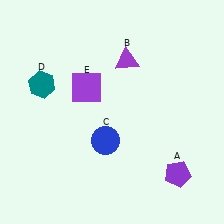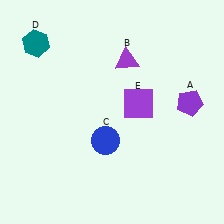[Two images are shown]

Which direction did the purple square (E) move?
The purple square (E) moved right.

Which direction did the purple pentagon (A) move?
The purple pentagon (A) moved up.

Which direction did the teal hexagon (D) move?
The teal hexagon (D) moved up.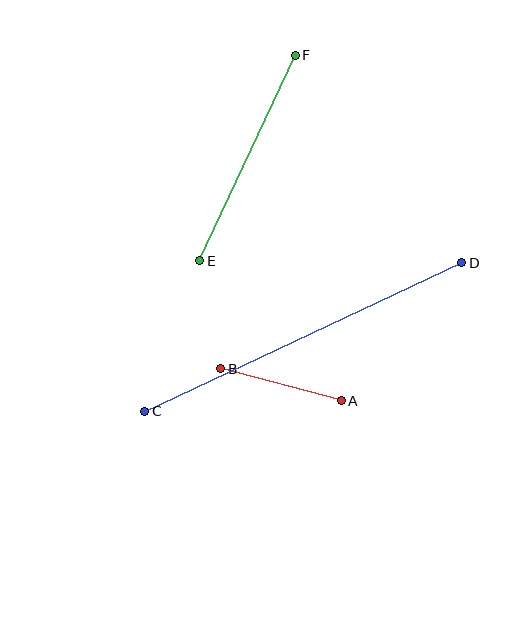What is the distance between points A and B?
The distance is approximately 125 pixels.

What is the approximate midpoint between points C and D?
The midpoint is at approximately (303, 337) pixels.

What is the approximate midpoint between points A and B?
The midpoint is at approximately (281, 385) pixels.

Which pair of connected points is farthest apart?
Points C and D are farthest apart.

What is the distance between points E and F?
The distance is approximately 227 pixels.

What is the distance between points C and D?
The distance is approximately 350 pixels.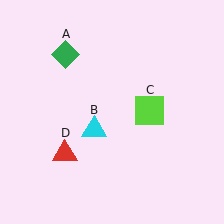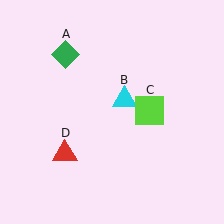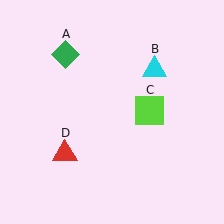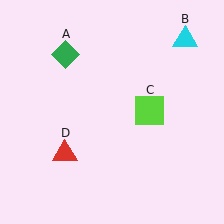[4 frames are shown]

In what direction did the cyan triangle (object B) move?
The cyan triangle (object B) moved up and to the right.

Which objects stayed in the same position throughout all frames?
Green diamond (object A) and lime square (object C) and red triangle (object D) remained stationary.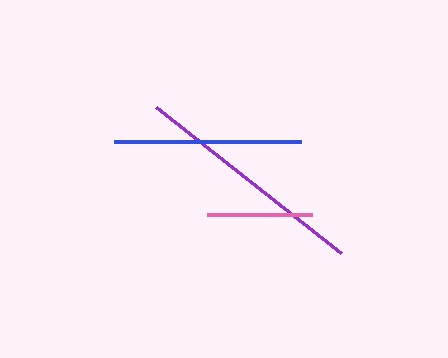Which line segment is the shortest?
The pink line is the shortest at approximately 104 pixels.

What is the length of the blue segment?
The blue segment is approximately 187 pixels long.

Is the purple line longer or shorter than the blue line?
The purple line is longer than the blue line.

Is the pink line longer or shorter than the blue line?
The blue line is longer than the pink line.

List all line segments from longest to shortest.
From longest to shortest: purple, blue, pink.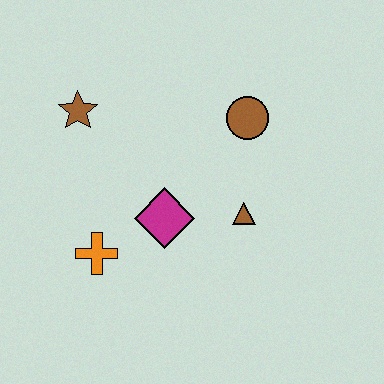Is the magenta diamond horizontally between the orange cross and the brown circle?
Yes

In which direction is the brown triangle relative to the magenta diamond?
The brown triangle is to the right of the magenta diamond.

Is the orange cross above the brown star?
No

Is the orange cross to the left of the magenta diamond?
Yes